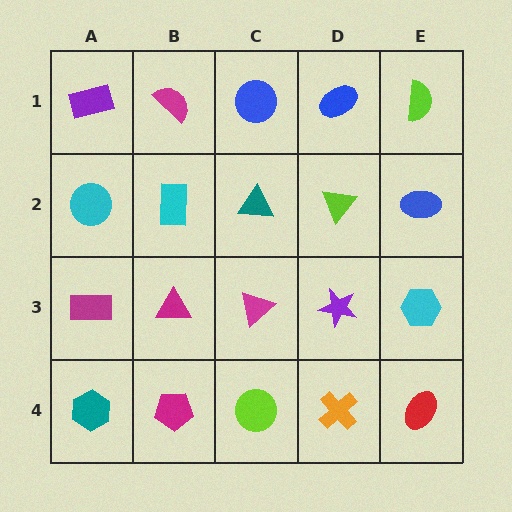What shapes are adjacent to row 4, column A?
A magenta rectangle (row 3, column A), a magenta pentagon (row 4, column B).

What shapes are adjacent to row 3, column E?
A blue ellipse (row 2, column E), a red ellipse (row 4, column E), a purple star (row 3, column D).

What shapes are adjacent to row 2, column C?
A blue circle (row 1, column C), a magenta triangle (row 3, column C), a cyan rectangle (row 2, column B), a lime triangle (row 2, column D).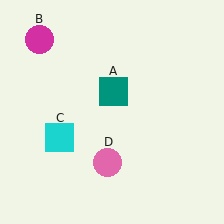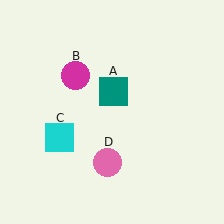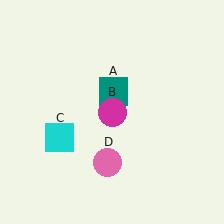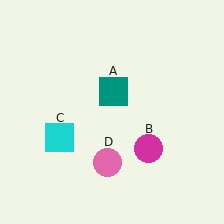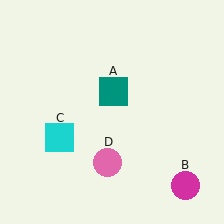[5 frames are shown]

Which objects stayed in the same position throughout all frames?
Teal square (object A) and cyan square (object C) and pink circle (object D) remained stationary.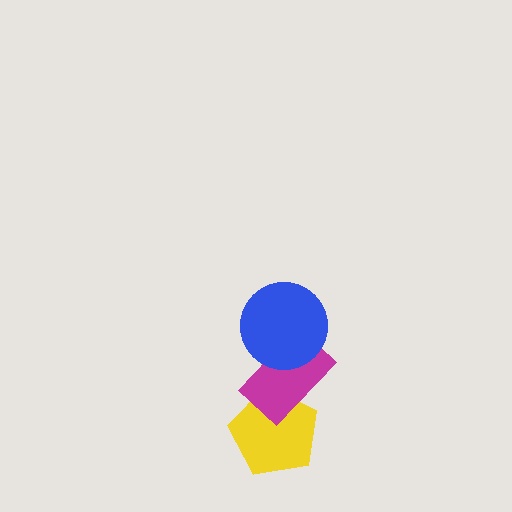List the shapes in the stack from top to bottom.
From top to bottom: the blue circle, the magenta rectangle, the yellow pentagon.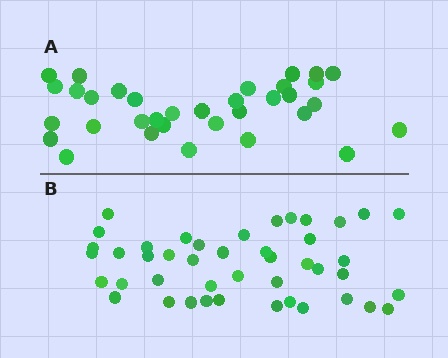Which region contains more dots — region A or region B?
Region B (the bottom region) has more dots.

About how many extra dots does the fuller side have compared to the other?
Region B has roughly 10 or so more dots than region A.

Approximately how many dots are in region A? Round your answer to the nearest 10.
About 30 dots. (The exact count is 34, which rounds to 30.)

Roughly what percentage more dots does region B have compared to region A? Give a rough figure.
About 30% more.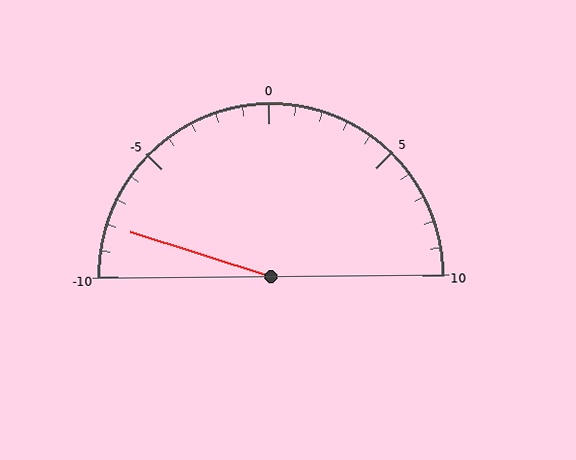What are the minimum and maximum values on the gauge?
The gauge ranges from -10 to 10.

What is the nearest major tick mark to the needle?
The nearest major tick mark is -10.